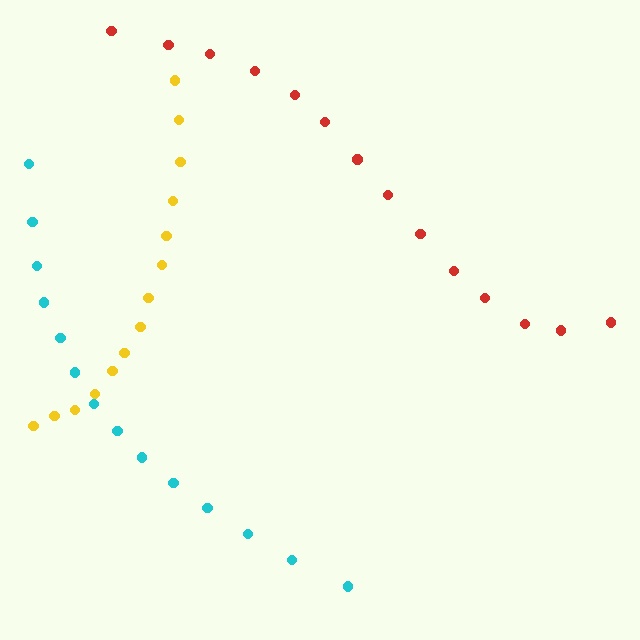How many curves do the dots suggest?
There are 3 distinct paths.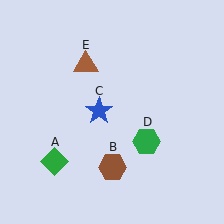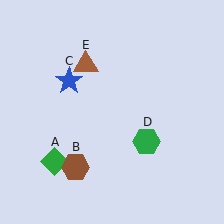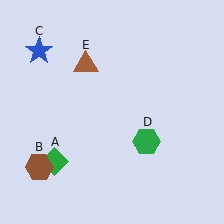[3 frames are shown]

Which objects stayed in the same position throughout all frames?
Green diamond (object A) and green hexagon (object D) and brown triangle (object E) remained stationary.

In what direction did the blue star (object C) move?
The blue star (object C) moved up and to the left.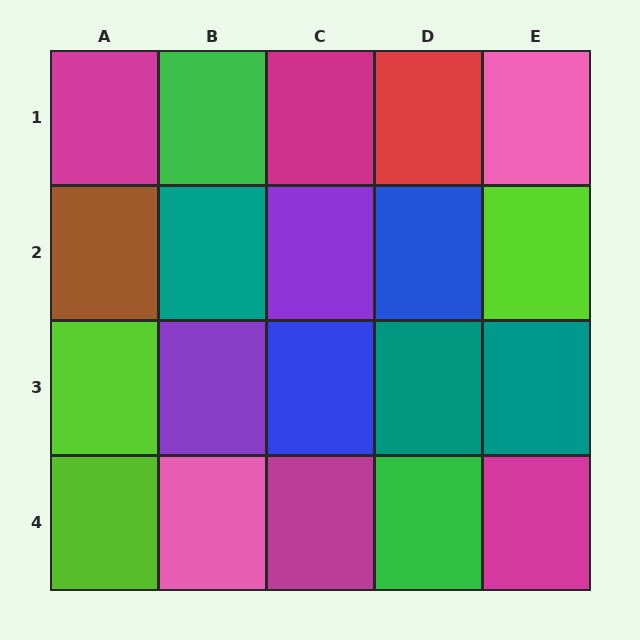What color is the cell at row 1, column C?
Magenta.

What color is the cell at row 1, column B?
Green.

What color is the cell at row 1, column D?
Red.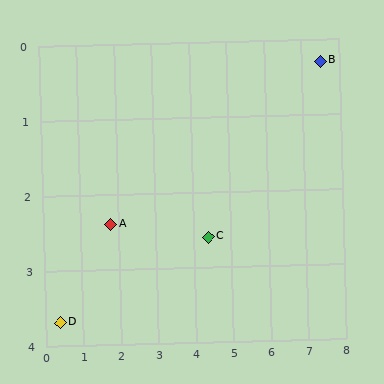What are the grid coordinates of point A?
Point A is at approximately (1.8, 2.4).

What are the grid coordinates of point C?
Point C is at approximately (4.4, 2.6).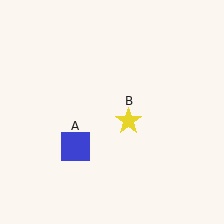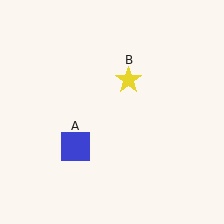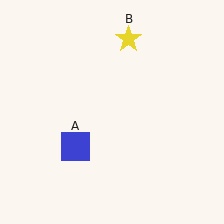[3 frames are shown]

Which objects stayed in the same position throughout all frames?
Blue square (object A) remained stationary.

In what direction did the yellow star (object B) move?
The yellow star (object B) moved up.